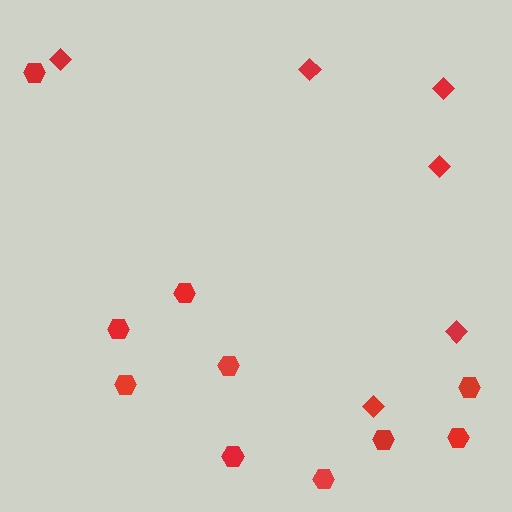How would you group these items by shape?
There are 2 groups: one group of hexagons (10) and one group of diamonds (6).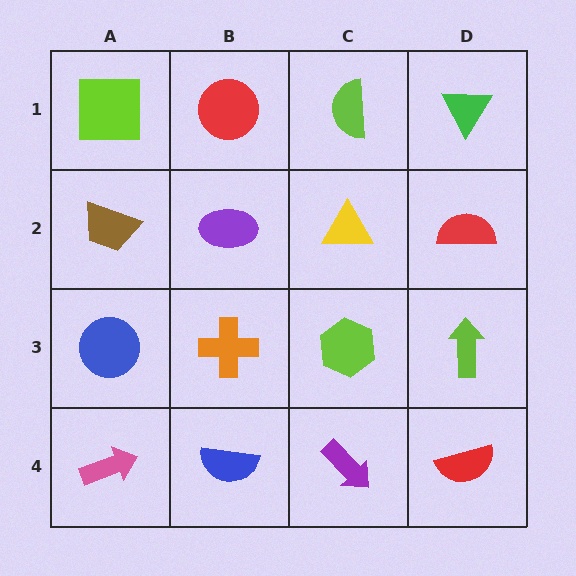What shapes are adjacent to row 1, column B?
A purple ellipse (row 2, column B), a lime square (row 1, column A), a lime semicircle (row 1, column C).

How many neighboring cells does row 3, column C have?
4.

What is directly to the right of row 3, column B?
A lime hexagon.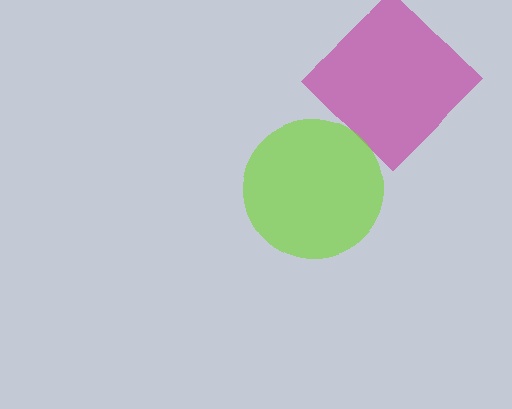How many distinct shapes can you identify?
There are 2 distinct shapes: a magenta diamond, a lime circle.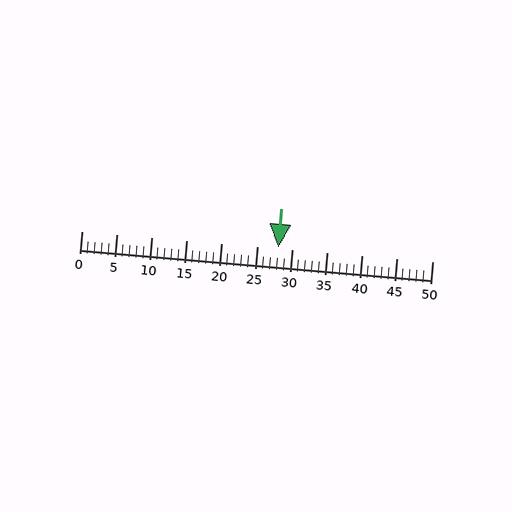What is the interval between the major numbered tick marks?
The major tick marks are spaced 5 units apart.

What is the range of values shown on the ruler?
The ruler shows values from 0 to 50.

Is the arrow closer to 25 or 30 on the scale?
The arrow is closer to 30.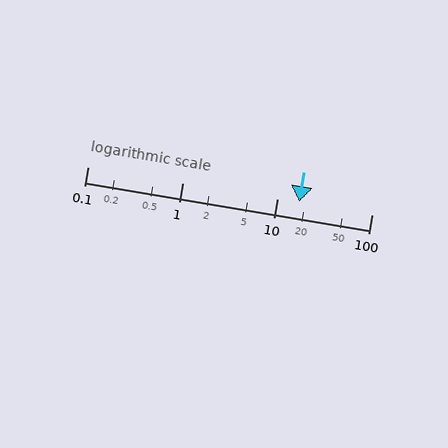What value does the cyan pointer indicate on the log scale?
The pointer indicates approximately 17.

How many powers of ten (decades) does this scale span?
The scale spans 3 decades, from 0.1 to 100.